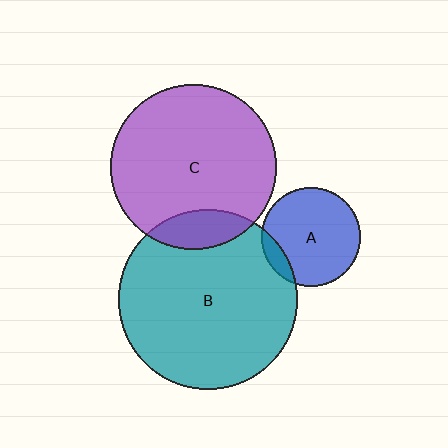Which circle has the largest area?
Circle B (teal).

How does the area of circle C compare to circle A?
Approximately 2.8 times.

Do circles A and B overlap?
Yes.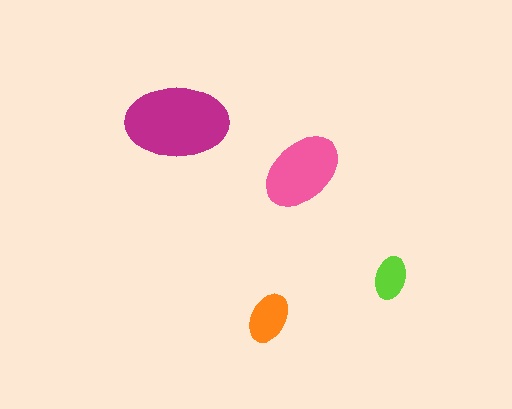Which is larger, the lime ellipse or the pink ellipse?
The pink one.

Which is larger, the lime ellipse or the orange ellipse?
The orange one.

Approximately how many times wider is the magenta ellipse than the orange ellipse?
About 2 times wider.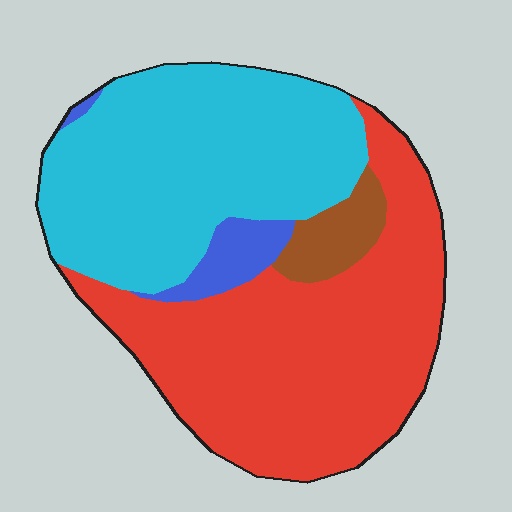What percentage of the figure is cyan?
Cyan covers 42% of the figure.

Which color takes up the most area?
Red, at roughly 50%.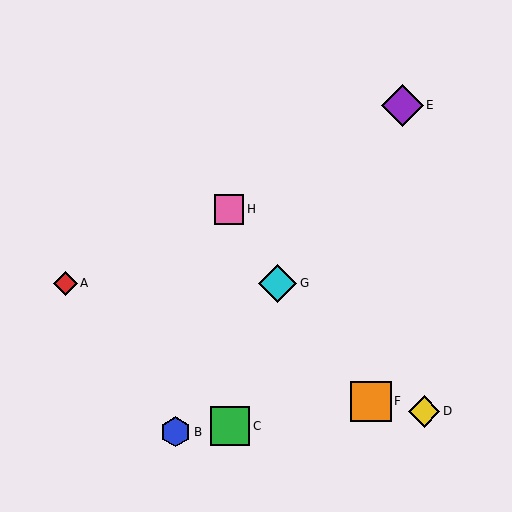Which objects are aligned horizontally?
Objects A, G are aligned horizontally.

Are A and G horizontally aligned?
Yes, both are at y≈283.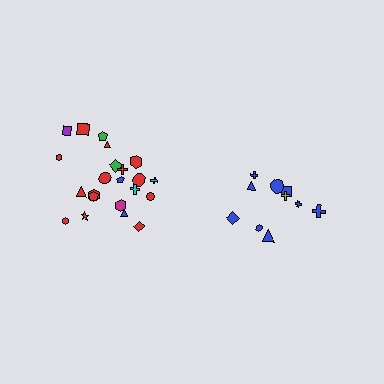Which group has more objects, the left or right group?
The left group.